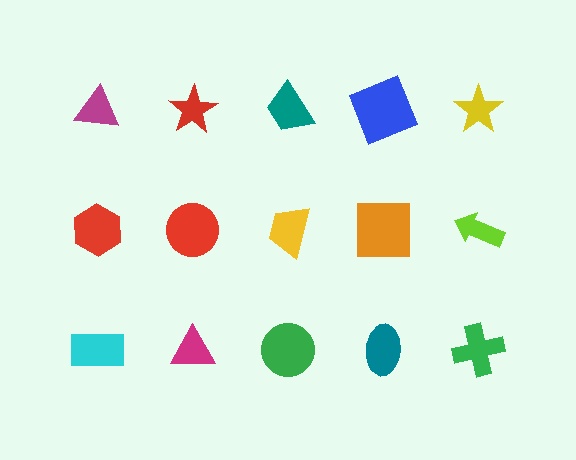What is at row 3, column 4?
A teal ellipse.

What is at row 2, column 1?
A red hexagon.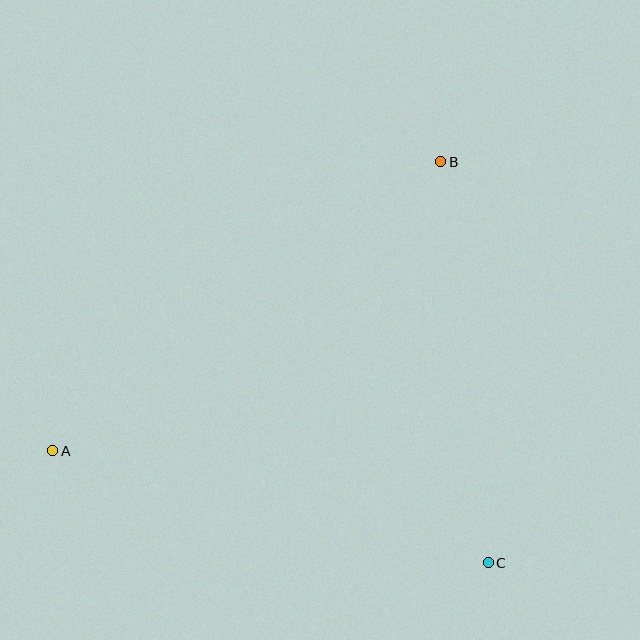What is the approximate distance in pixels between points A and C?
The distance between A and C is approximately 450 pixels.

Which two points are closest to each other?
Points B and C are closest to each other.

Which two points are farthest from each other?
Points A and B are farthest from each other.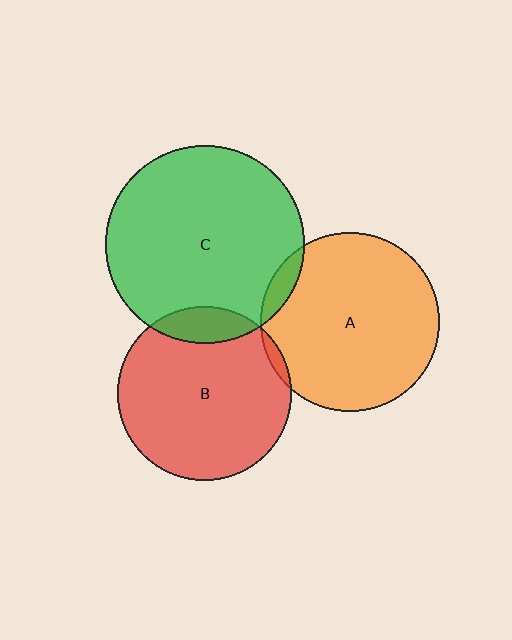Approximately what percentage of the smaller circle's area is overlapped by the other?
Approximately 5%.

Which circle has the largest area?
Circle C (green).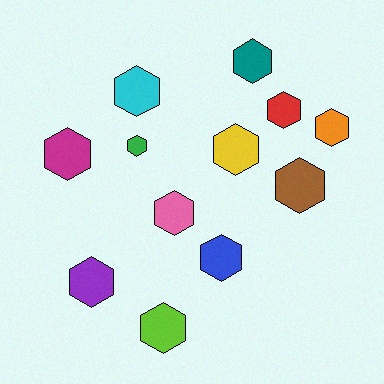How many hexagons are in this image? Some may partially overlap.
There are 12 hexagons.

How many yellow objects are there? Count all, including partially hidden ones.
There is 1 yellow object.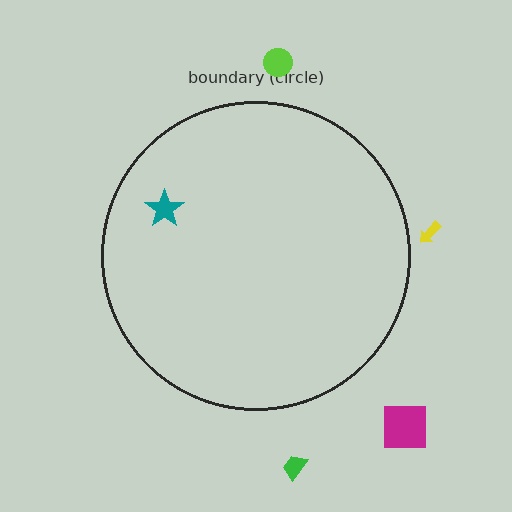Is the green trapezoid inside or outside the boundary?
Outside.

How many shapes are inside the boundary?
1 inside, 4 outside.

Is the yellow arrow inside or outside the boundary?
Outside.